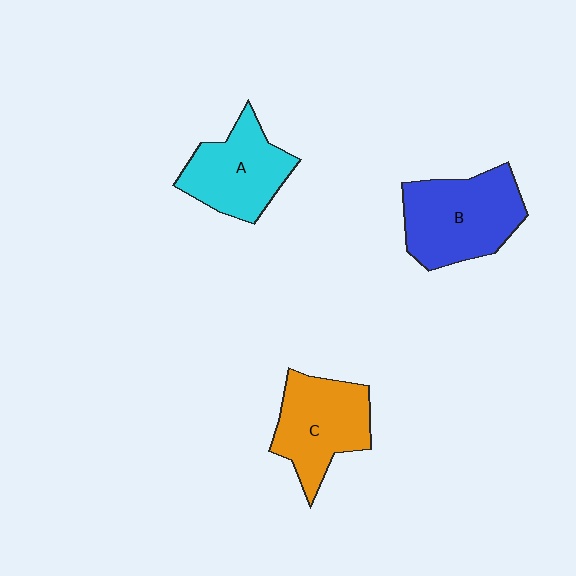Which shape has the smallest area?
Shape A (cyan).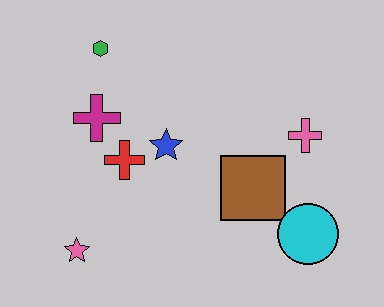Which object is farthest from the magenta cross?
The cyan circle is farthest from the magenta cross.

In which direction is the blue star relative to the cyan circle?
The blue star is to the left of the cyan circle.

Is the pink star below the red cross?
Yes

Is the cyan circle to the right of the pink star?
Yes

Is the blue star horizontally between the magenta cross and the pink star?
No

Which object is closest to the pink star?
The red cross is closest to the pink star.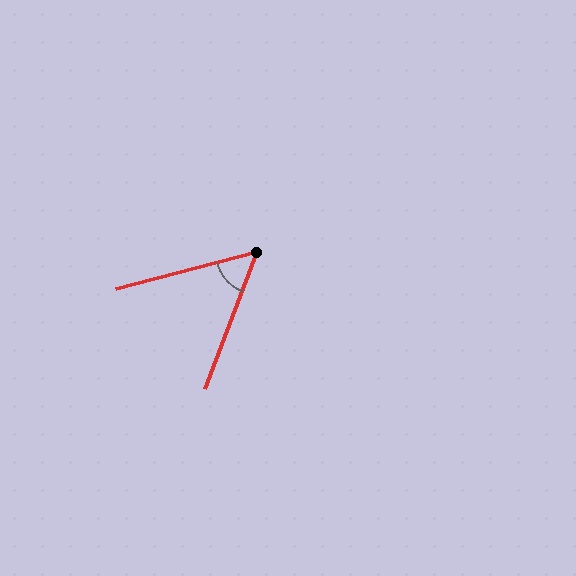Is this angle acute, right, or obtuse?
It is acute.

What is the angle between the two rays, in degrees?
Approximately 55 degrees.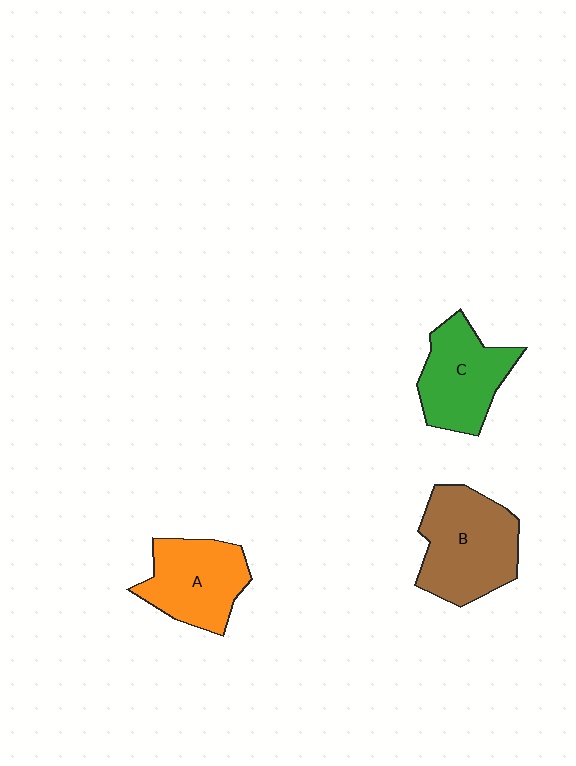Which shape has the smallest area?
Shape A (orange).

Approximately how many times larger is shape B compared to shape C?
Approximately 1.2 times.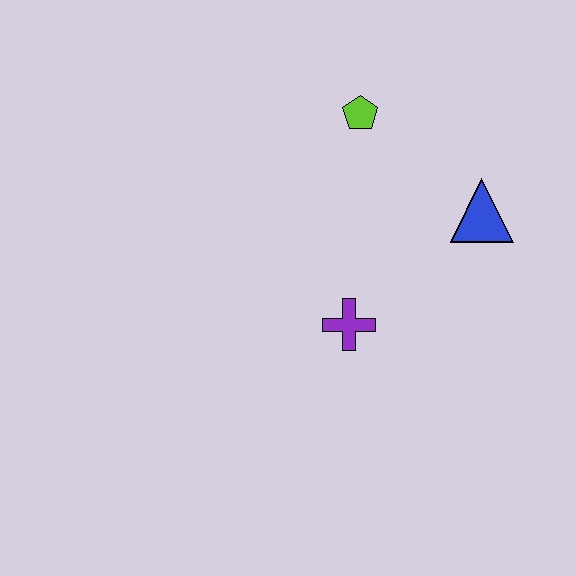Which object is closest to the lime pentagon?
The blue triangle is closest to the lime pentagon.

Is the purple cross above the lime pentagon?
No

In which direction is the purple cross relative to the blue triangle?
The purple cross is to the left of the blue triangle.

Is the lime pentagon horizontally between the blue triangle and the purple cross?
Yes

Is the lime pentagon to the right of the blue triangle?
No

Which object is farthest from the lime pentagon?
The purple cross is farthest from the lime pentagon.